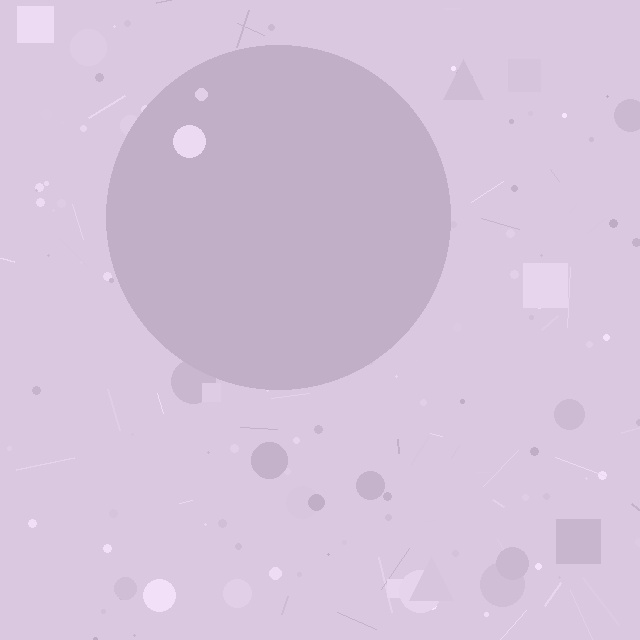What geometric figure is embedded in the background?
A circle is embedded in the background.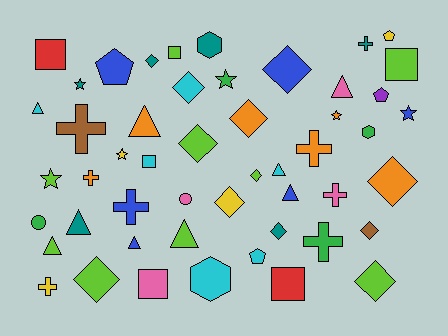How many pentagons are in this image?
There are 4 pentagons.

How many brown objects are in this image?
There are 2 brown objects.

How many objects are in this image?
There are 50 objects.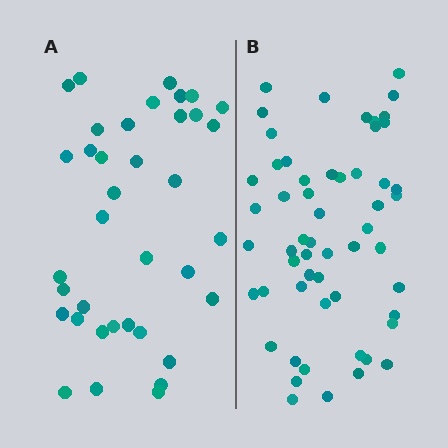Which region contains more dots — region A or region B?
Region B (the right region) has more dots.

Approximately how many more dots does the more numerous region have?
Region B has approximately 20 more dots than region A.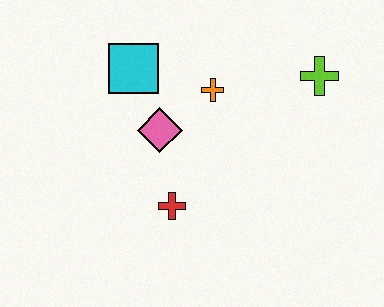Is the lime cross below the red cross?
No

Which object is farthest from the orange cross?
The red cross is farthest from the orange cross.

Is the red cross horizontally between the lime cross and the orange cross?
No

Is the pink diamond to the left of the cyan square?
No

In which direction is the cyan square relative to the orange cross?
The cyan square is to the left of the orange cross.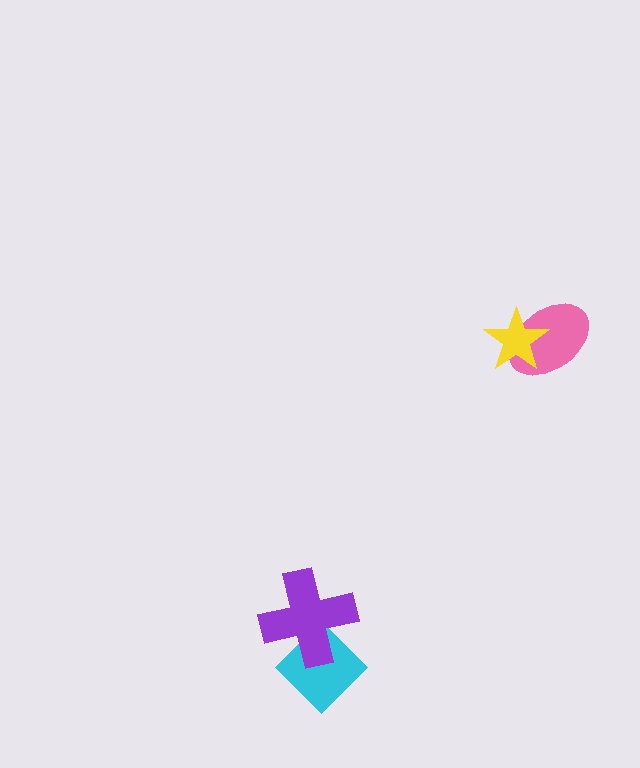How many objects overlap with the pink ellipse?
1 object overlaps with the pink ellipse.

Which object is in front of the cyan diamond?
The purple cross is in front of the cyan diamond.